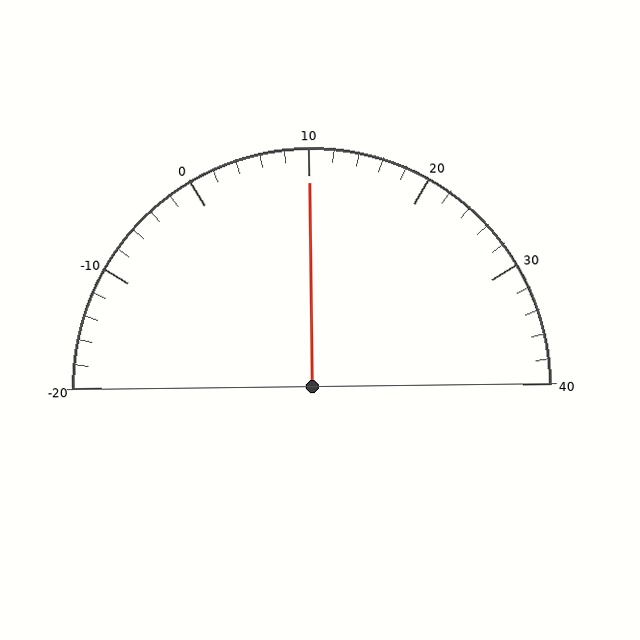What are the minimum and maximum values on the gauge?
The gauge ranges from -20 to 40.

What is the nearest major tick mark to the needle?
The nearest major tick mark is 10.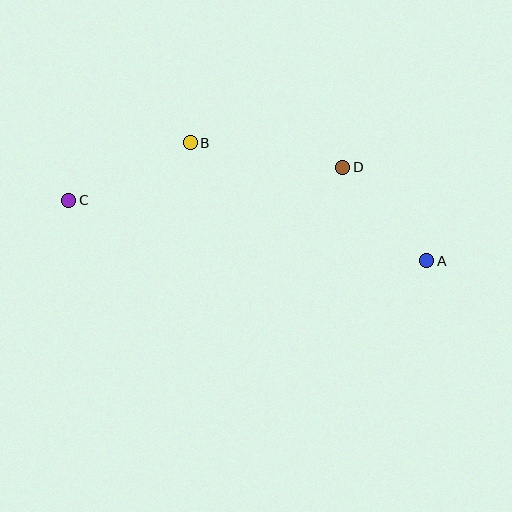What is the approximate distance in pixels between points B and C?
The distance between B and C is approximately 135 pixels.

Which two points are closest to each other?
Points A and D are closest to each other.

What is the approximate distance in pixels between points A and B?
The distance between A and B is approximately 264 pixels.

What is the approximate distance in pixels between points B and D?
The distance between B and D is approximately 155 pixels.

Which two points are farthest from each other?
Points A and C are farthest from each other.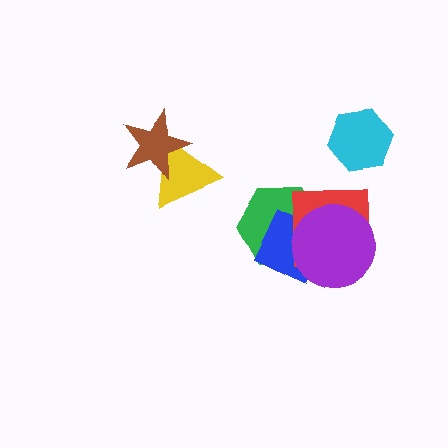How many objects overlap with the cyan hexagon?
0 objects overlap with the cyan hexagon.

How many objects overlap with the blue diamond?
3 objects overlap with the blue diamond.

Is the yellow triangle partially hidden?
Yes, it is partially covered by another shape.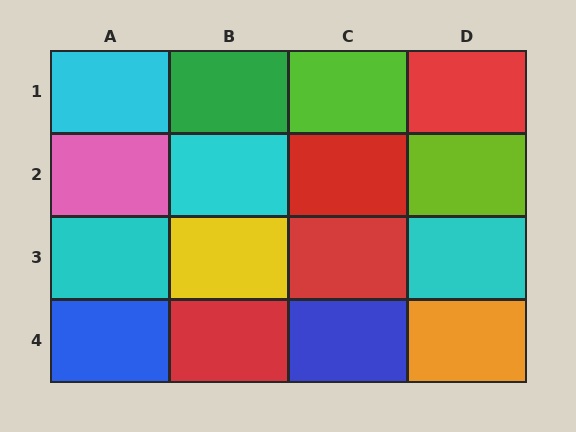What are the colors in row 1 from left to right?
Cyan, green, lime, red.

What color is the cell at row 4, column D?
Orange.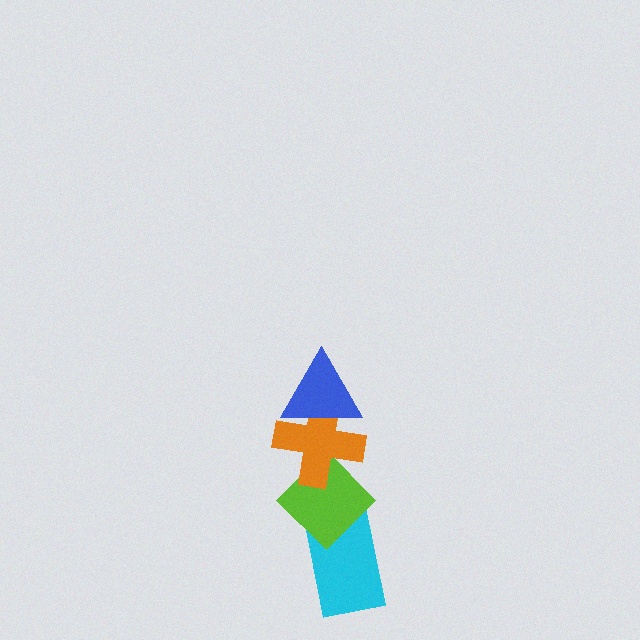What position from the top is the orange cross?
The orange cross is 2nd from the top.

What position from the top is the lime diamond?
The lime diamond is 3rd from the top.